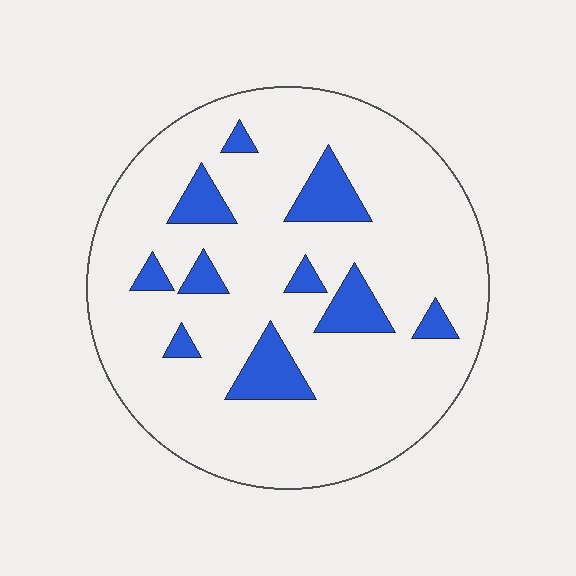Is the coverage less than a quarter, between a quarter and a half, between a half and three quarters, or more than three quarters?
Less than a quarter.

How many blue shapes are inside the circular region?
10.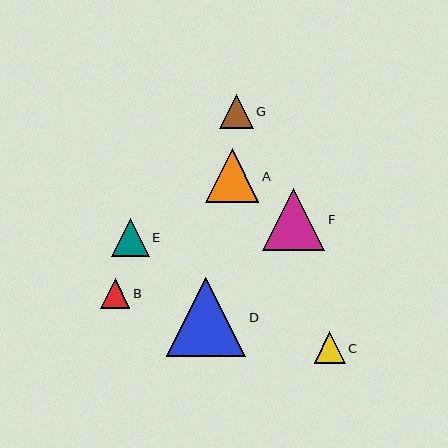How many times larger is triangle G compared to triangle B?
Triangle G is approximately 1.1 times the size of triangle B.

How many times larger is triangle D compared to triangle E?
Triangle D is approximately 2.1 times the size of triangle E.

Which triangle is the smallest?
Triangle B is the smallest with a size of approximately 29 pixels.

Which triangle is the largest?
Triangle D is the largest with a size of approximately 79 pixels.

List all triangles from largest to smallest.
From largest to smallest: D, F, A, E, G, C, B.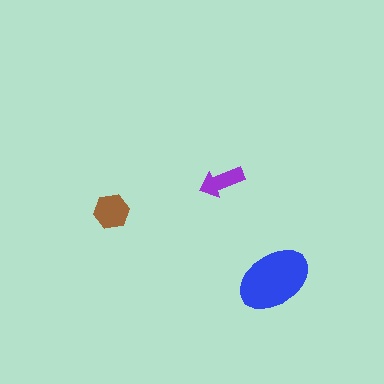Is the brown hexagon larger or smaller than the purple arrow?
Larger.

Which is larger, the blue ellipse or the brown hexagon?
The blue ellipse.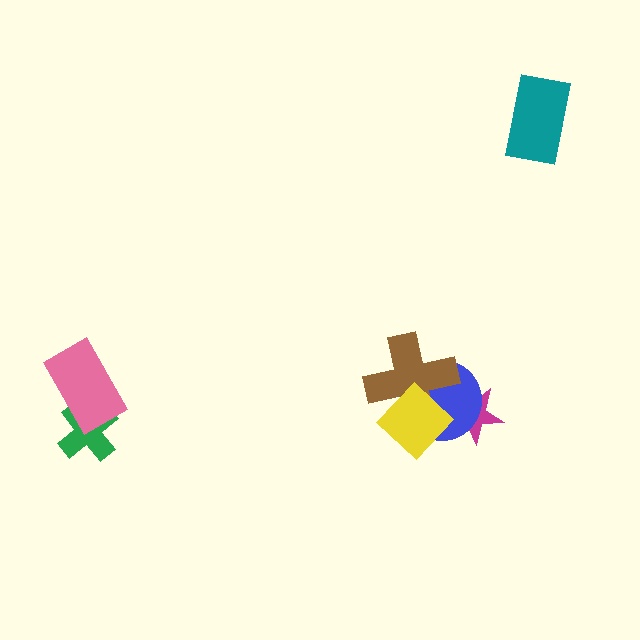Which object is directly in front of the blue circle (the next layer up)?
The brown cross is directly in front of the blue circle.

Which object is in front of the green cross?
The pink rectangle is in front of the green cross.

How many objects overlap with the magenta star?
2 objects overlap with the magenta star.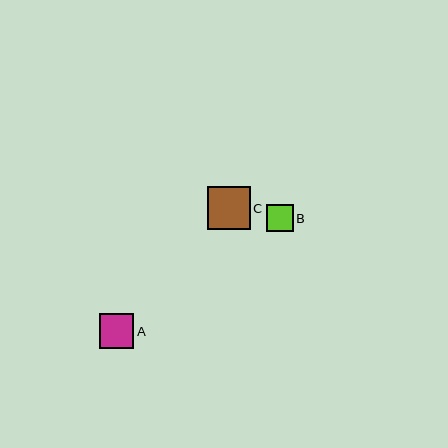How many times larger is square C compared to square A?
Square C is approximately 1.2 times the size of square A.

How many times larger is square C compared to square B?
Square C is approximately 1.6 times the size of square B.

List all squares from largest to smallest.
From largest to smallest: C, A, B.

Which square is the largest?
Square C is the largest with a size of approximately 43 pixels.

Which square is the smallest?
Square B is the smallest with a size of approximately 27 pixels.